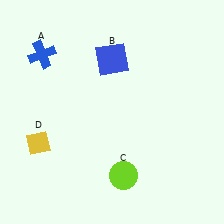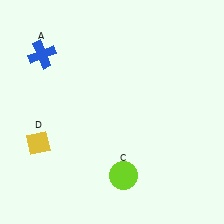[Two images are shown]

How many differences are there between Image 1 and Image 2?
There is 1 difference between the two images.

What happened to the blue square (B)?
The blue square (B) was removed in Image 2. It was in the top-right area of Image 1.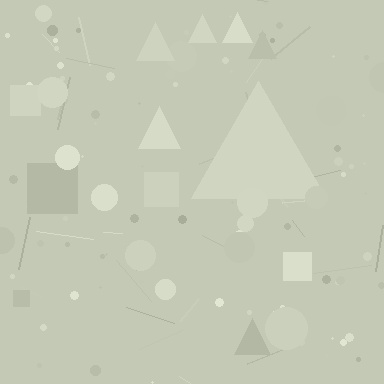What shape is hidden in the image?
A triangle is hidden in the image.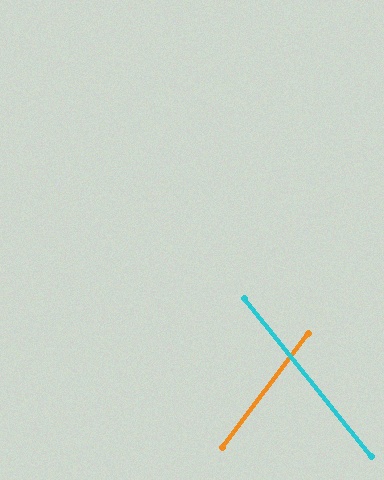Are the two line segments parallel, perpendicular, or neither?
Neither parallel nor perpendicular — they differ by about 76°.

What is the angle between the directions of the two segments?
Approximately 76 degrees.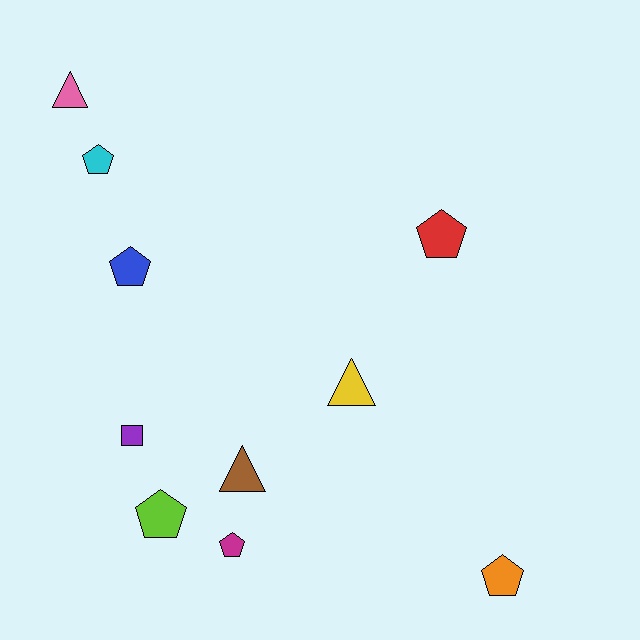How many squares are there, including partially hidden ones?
There is 1 square.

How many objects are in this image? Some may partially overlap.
There are 10 objects.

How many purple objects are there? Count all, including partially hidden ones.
There is 1 purple object.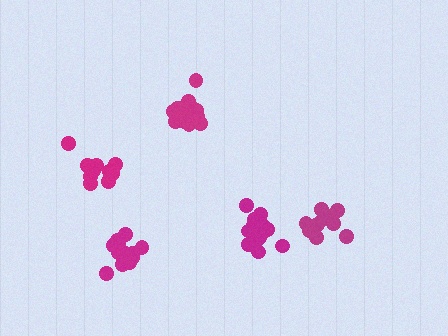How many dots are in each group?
Group 1: 10 dots, Group 2: 16 dots, Group 3: 15 dots, Group 4: 13 dots, Group 5: 10 dots (64 total).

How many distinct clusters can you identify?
There are 5 distinct clusters.